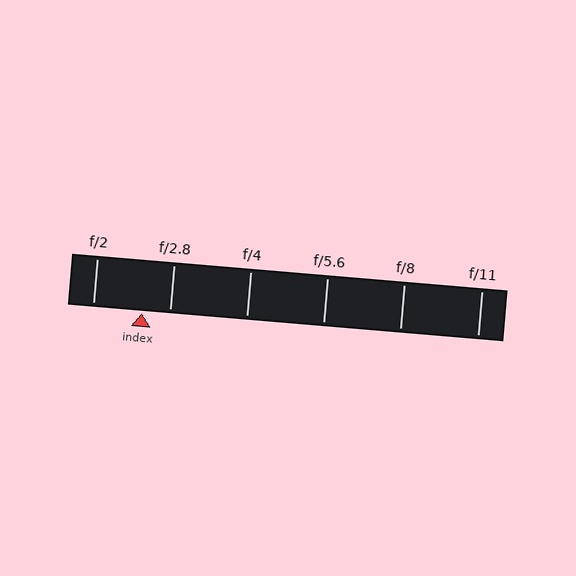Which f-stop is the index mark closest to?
The index mark is closest to f/2.8.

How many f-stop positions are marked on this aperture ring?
There are 6 f-stop positions marked.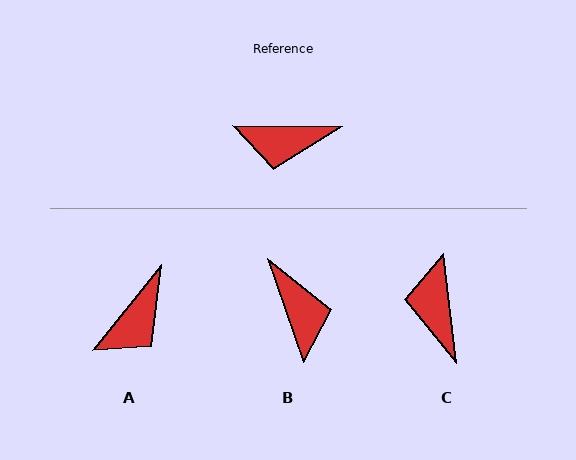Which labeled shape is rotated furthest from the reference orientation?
B, about 109 degrees away.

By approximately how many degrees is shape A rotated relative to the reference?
Approximately 51 degrees counter-clockwise.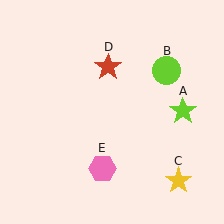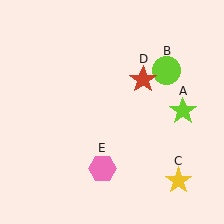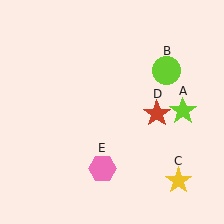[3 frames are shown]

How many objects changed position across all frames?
1 object changed position: red star (object D).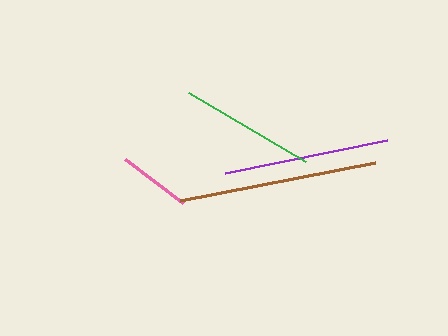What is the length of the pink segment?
The pink segment is approximately 73 pixels long.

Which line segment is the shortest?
The pink line is the shortest at approximately 73 pixels.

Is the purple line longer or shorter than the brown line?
The brown line is longer than the purple line.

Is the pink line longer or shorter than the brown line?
The brown line is longer than the pink line.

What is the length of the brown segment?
The brown segment is approximately 199 pixels long.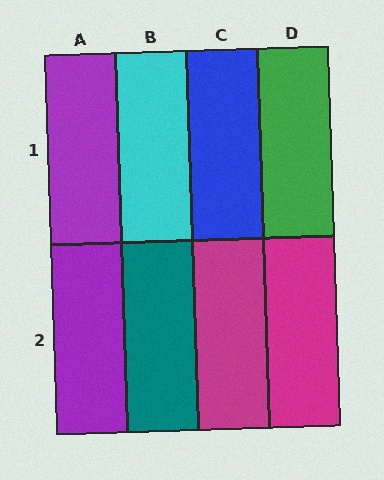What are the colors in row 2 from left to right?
Purple, teal, magenta, magenta.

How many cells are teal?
1 cell is teal.